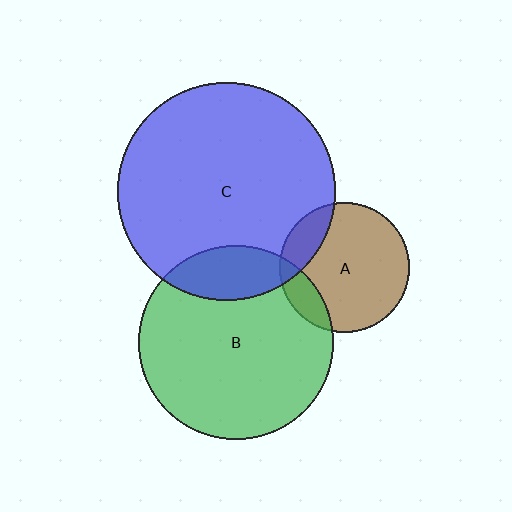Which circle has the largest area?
Circle C (blue).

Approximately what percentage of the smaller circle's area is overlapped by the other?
Approximately 15%.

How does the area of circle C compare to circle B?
Approximately 1.3 times.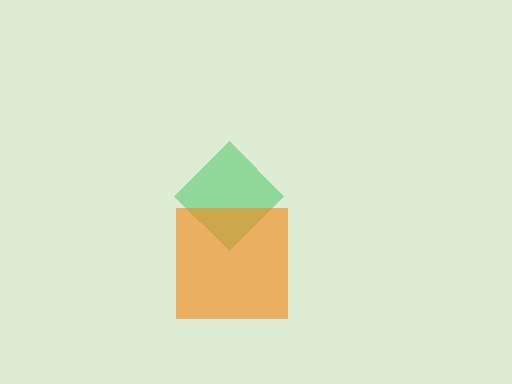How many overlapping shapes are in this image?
There are 2 overlapping shapes in the image.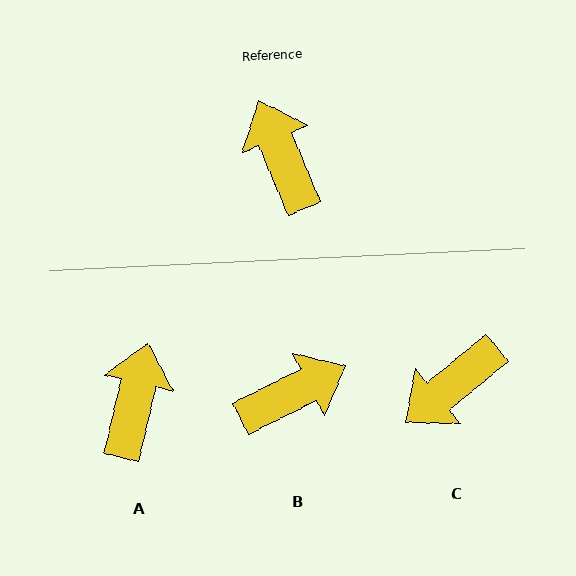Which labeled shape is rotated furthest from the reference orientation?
C, about 107 degrees away.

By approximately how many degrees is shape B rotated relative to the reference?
Approximately 86 degrees clockwise.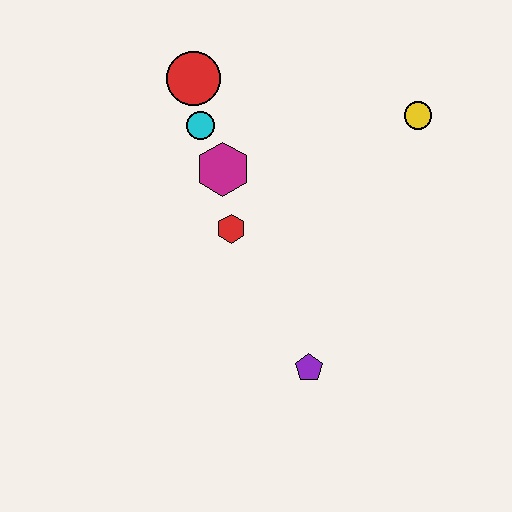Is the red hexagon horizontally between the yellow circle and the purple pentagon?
No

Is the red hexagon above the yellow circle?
No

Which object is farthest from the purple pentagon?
The red circle is farthest from the purple pentagon.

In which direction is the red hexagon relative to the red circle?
The red hexagon is below the red circle.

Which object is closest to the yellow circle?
The magenta hexagon is closest to the yellow circle.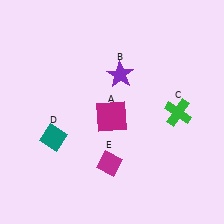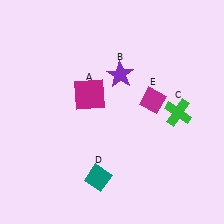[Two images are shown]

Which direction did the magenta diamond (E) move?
The magenta diamond (E) moved up.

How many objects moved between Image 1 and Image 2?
3 objects moved between the two images.